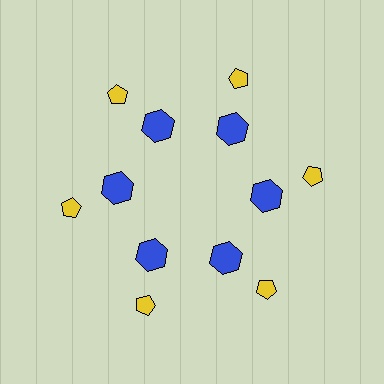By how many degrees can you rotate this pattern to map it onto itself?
The pattern maps onto itself every 60 degrees of rotation.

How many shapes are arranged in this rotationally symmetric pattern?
There are 12 shapes, arranged in 6 groups of 2.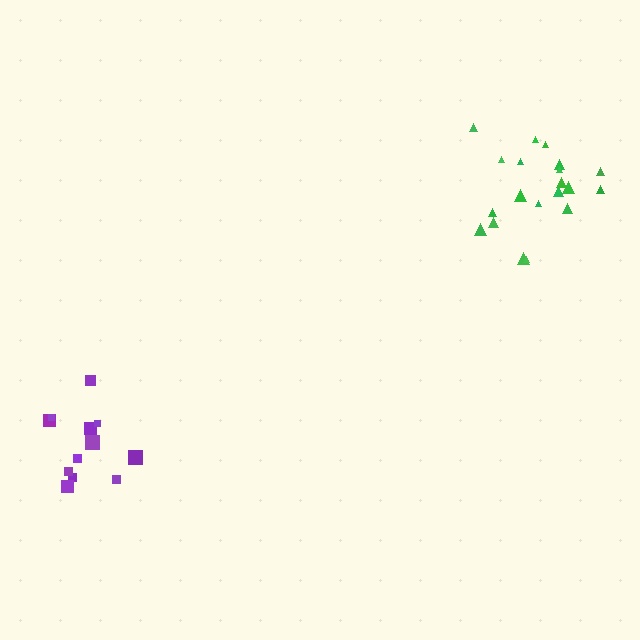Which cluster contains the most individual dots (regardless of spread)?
Green (21).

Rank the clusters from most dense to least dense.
green, purple.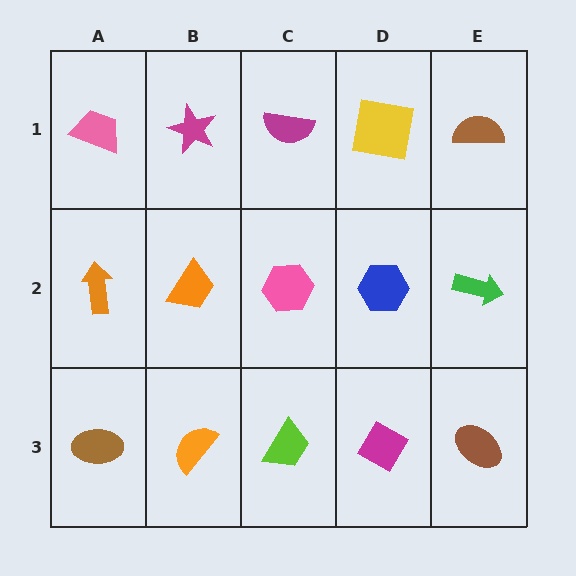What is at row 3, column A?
A brown ellipse.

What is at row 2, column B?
An orange trapezoid.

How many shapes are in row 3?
5 shapes.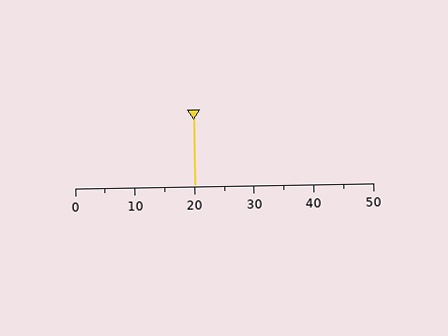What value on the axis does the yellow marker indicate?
The marker indicates approximately 20.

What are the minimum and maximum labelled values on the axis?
The axis runs from 0 to 50.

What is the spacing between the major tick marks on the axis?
The major ticks are spaced 10 apart.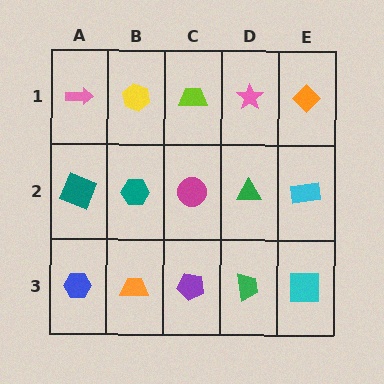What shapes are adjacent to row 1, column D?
A green triangle (row 2, column D), a lime trapezoid (row 1, column C), an orange diamond (row 1, column E).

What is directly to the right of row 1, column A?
A yellow hexagon.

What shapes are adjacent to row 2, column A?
A pink arrow (row 1, column A), a blue hexagon (row 3, column A), a teal hexagon (row 2, column B).